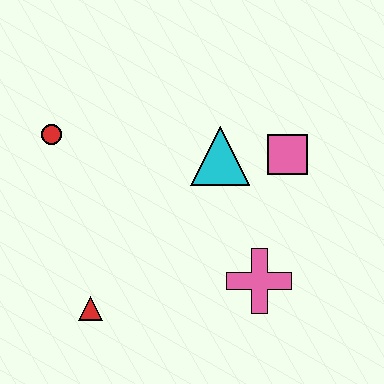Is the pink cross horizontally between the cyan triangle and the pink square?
Yes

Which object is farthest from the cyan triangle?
The red triangle is farthest from the cyan triangle.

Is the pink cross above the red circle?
No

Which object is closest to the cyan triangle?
The pink square is closest to the cyan triangle.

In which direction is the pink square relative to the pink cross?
The pink square is above the pink cross.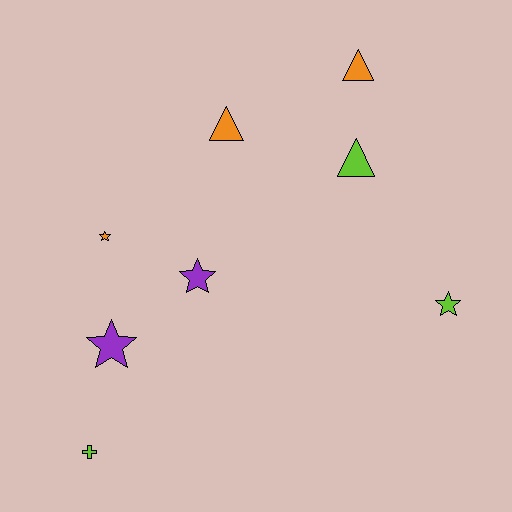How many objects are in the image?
There are 8 objects.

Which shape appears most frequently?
Star, with 4 objects.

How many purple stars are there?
There are 2 purple stars.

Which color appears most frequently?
Lime, with 3 objects.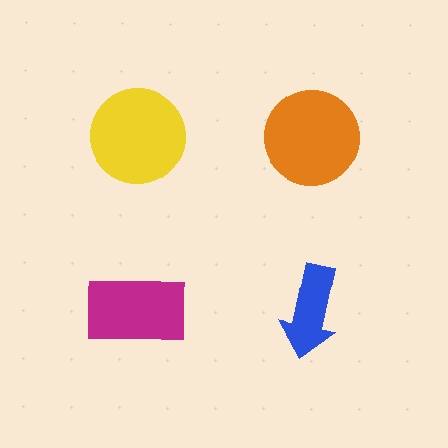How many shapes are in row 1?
2 shapes.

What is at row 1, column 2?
An orange circle.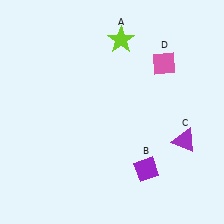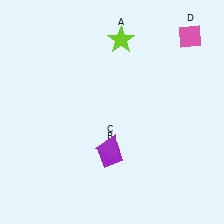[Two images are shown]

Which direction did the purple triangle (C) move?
The purple triangle (C) moved left.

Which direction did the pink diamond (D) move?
The pink diamond (D) moved up.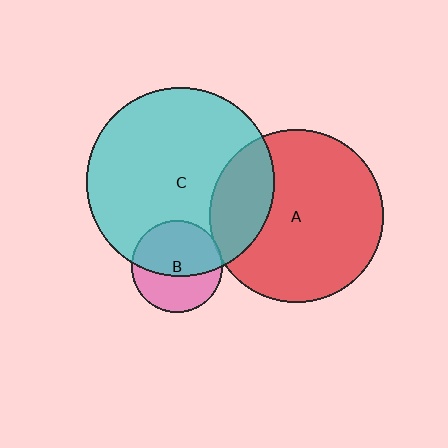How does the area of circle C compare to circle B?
Approximately 4.2 times.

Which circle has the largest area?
Circle C (cyan).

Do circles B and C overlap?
Yes.